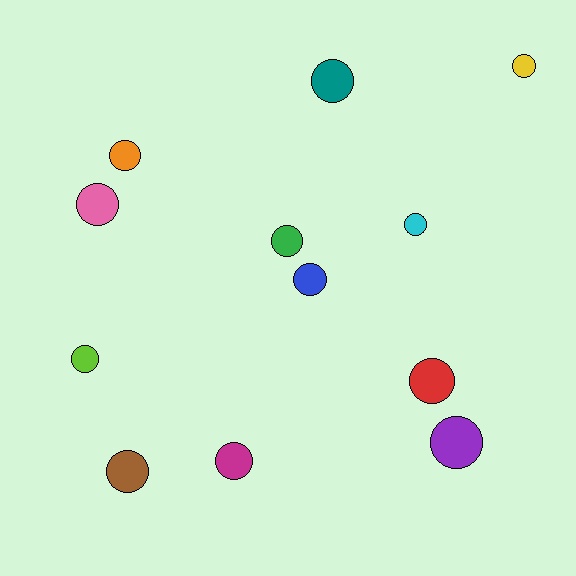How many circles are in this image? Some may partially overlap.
There are 12 circles.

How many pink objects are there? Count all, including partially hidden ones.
There is 1 pink object.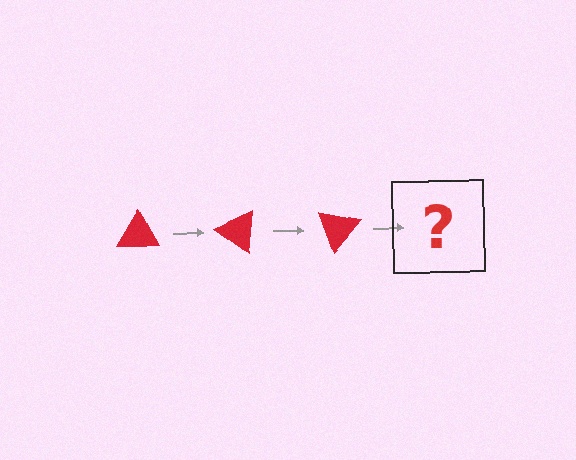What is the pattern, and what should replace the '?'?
The pattern is that the triangle rotates 35 degrees each step. The '?' should be a red triangle rotated 105 degrees.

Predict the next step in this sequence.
The next step is a red triangle rotated 105 degrees.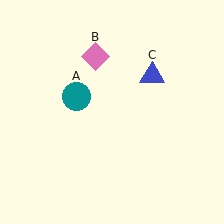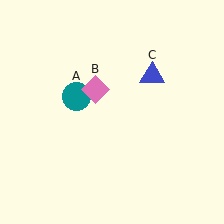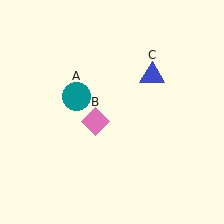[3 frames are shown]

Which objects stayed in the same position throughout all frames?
Teal circle (object A) and blue triangle (object C) remained stationary.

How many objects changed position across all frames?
1 object changed position: pink diamond (object B).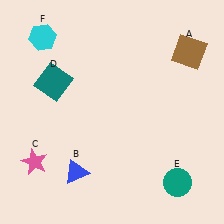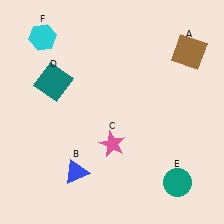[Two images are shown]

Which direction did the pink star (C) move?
The pink star (C) moved right.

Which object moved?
The pink star (C) moved right.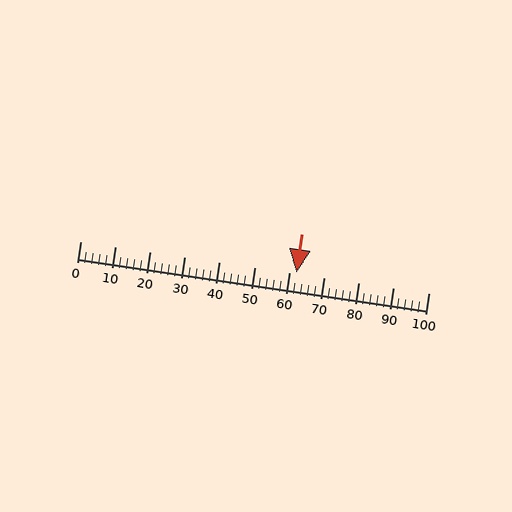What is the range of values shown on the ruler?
The ruler shows values from 0 to 100.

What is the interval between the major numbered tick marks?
The major tick marks are spaced 10 units apart.